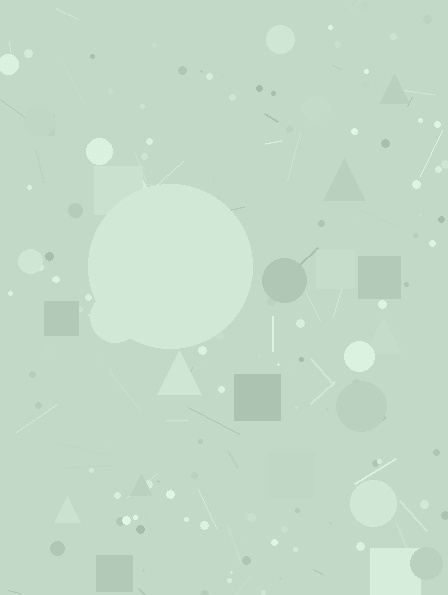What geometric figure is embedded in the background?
A circle is embedded in the background.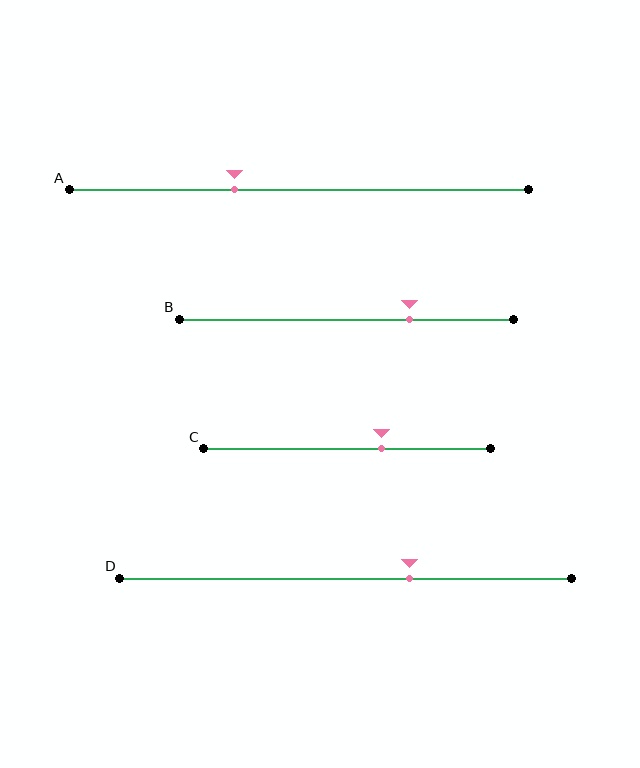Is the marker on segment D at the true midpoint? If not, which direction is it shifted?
No, the marker on segment D is shifted to the right by about 14% of the segment length.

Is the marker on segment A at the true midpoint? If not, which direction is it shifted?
No, the marker on segment A is shifted to the left by about 14% of the segment length.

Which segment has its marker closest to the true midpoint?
Segment C has its marker closest to the true midpoint.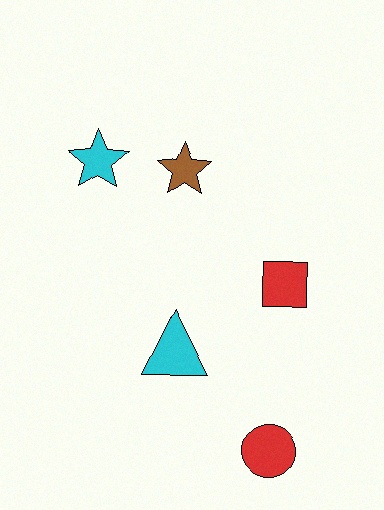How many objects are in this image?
There are 5 objects.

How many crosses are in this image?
There are no crosses.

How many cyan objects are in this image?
There are 2 cyan objects.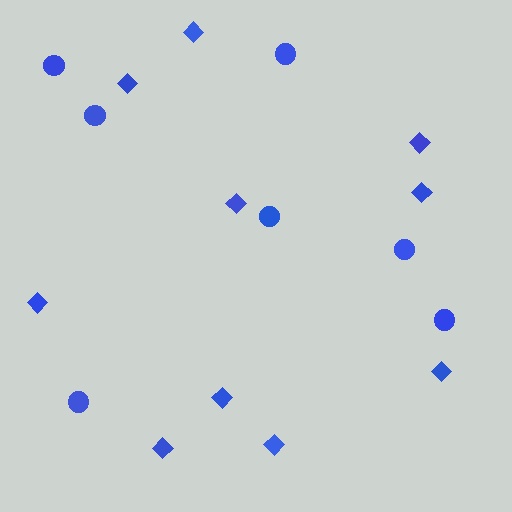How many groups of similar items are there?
There are 2 groups: one group of circles (7) and one group of diamonds (10).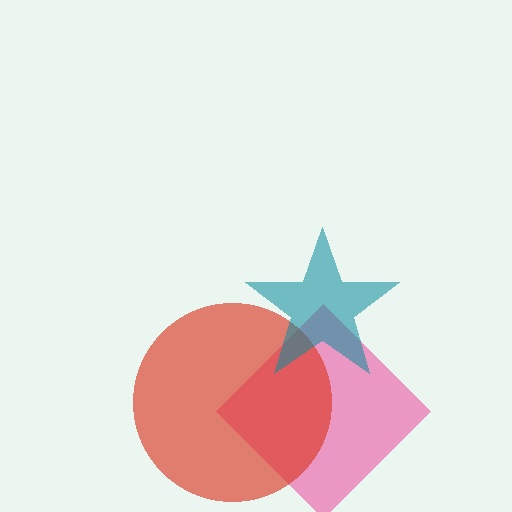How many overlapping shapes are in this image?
There are 3 overlapping shapes in the image.